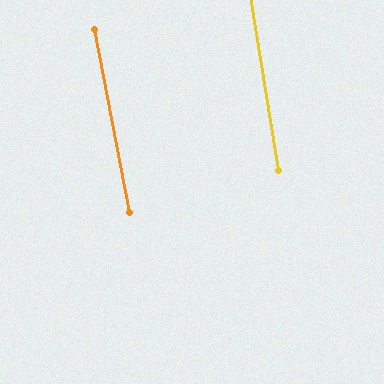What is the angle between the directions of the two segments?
Approximately 2 degrees.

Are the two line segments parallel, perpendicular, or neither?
Parallel — their directions differ by only 1.5°.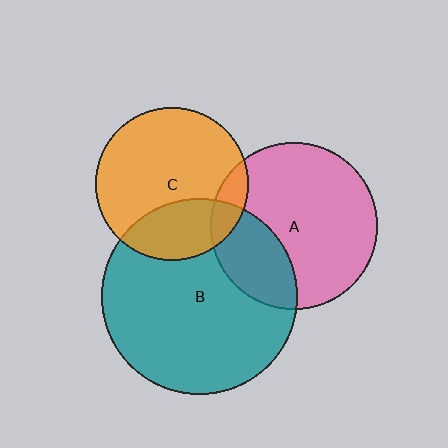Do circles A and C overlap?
Yes.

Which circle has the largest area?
Circle B (teal).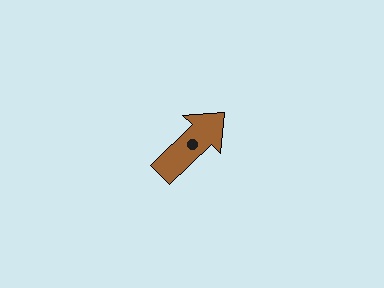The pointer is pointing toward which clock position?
Roughly 2 o'clock.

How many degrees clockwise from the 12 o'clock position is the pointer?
Approximately 46 degrees.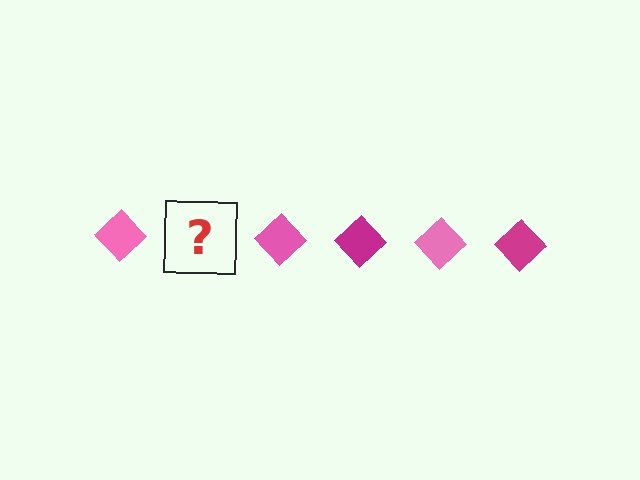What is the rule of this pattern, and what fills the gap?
The rule is that the pattern cycles through pink, magenta diamonds. The gap should be filled with a magenta diamond.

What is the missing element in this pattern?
The missing element is a magenta diamond.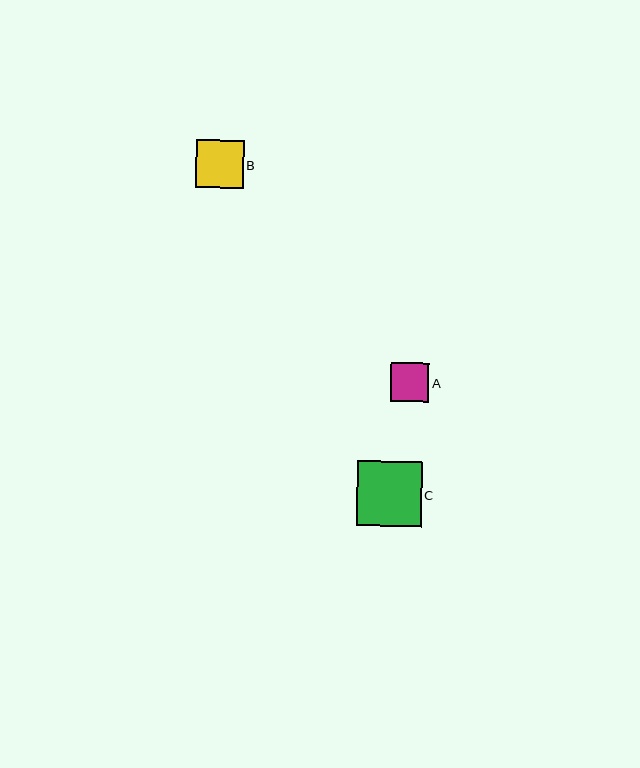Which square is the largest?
Square C is the largest with a size of approximately 65 pixels.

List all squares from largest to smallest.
From largest to smallest: C, B, A.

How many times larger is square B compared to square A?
Square B is approximately 1.2 times the size of square A.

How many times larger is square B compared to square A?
Square B is approximately 1.2 times the size of square A.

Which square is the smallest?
Square A is the smallest with a size of approximately 39 pixels.